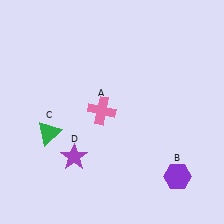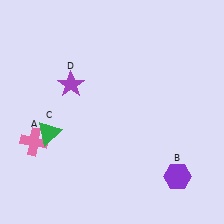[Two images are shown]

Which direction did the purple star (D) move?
The purple star (D) moved up.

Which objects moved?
The objects that moved are: the pink cross (A), the purple star (D).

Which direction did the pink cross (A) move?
The pink cross (A) moved left.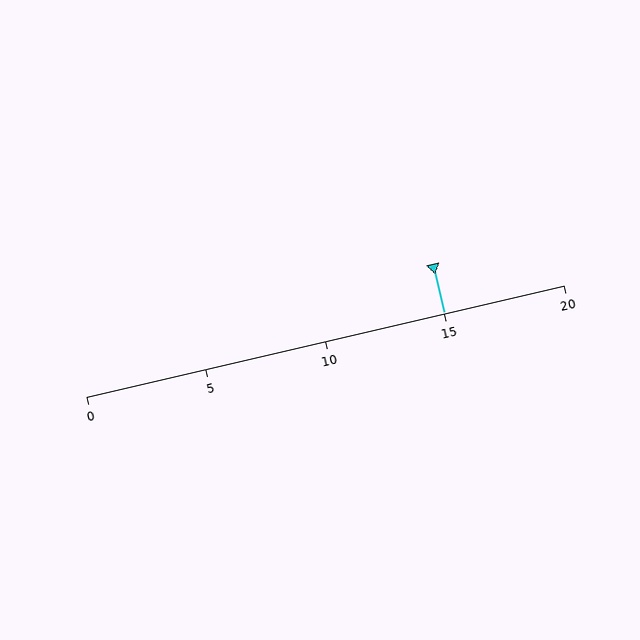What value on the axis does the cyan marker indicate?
The marker indicates approximately 15.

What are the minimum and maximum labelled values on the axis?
The axis runs from 0 to 20.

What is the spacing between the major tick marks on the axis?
The major ticks are spaced 5 apart.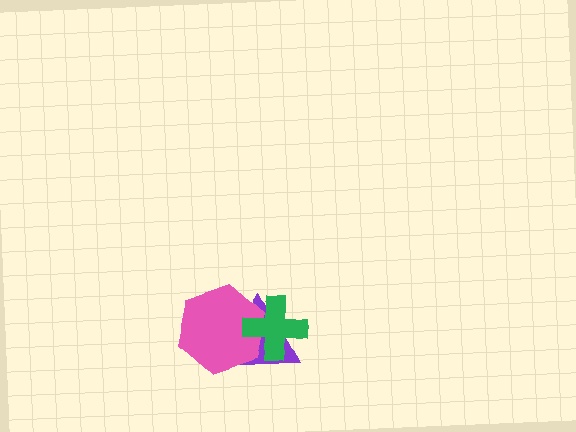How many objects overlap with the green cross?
2 objects overlap with the green cross.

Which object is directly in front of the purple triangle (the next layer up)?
The pink hexagon is directly in front of the purple triangle.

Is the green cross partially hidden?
No, no other shape covers it.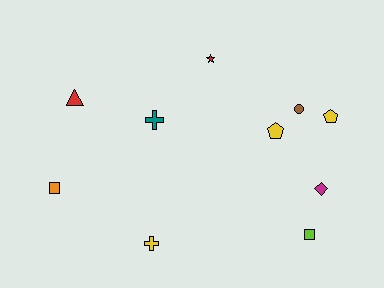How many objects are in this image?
There are 10 objects.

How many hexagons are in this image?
There are no hexagons.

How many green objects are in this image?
There are no green objects.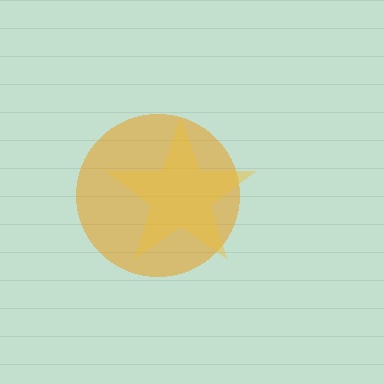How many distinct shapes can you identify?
There are 2 distinct shapes: an orange circle, a yellow star.